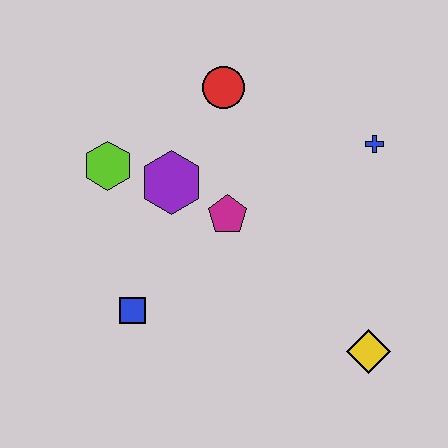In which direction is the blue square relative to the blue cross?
The blue square is to the left of the blue cross.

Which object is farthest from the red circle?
The yellow diamond is farthest from the red circle.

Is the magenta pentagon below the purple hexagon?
Yes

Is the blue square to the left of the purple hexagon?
Yes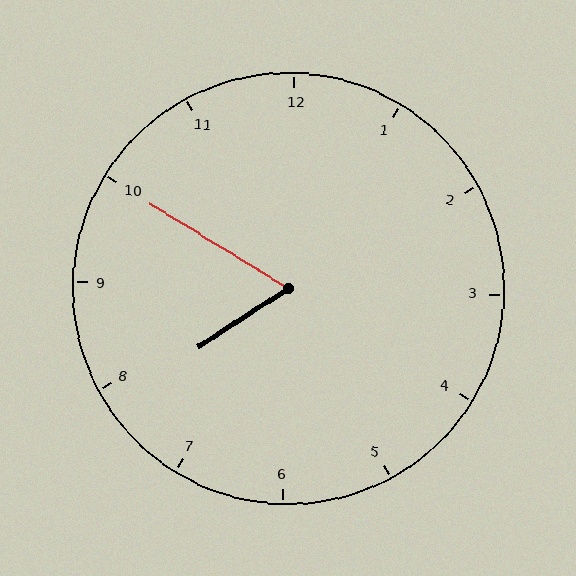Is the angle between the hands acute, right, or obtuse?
It is acute.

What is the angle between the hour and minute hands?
Approximately 65 degrees.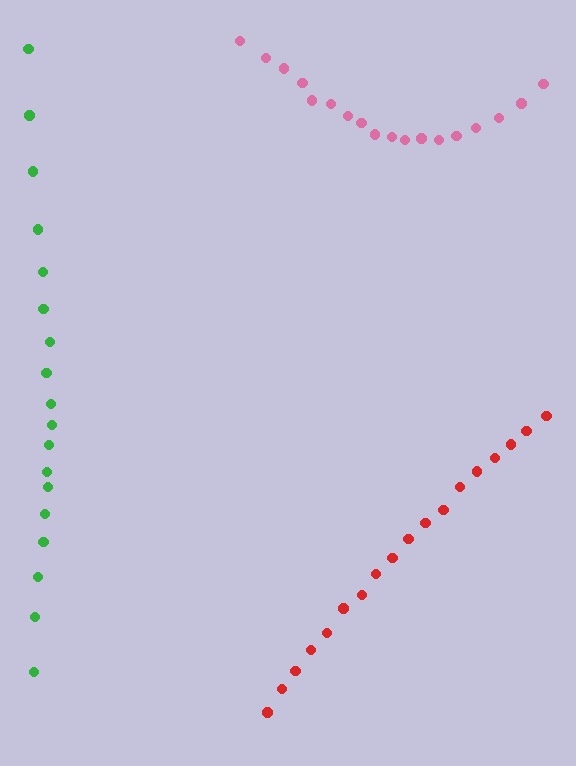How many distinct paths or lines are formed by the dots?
There are 3 distinct paths.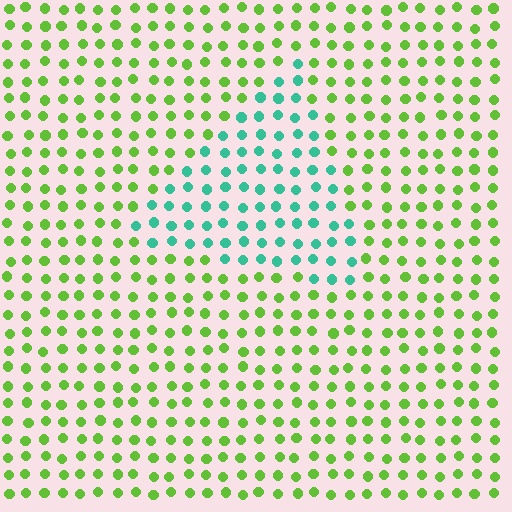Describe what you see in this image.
The image is filled with small lime elements in a uniform arrangement. A triangle-shaped region is visible where the elements are tinted to a slightly different hue, forming a subtle color boundary.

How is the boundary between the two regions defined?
The boundary is defined purely by a slight shift in hue (about 61 degrees). Spacing, size, and orientation are identical on both sides.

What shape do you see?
I see a triangle.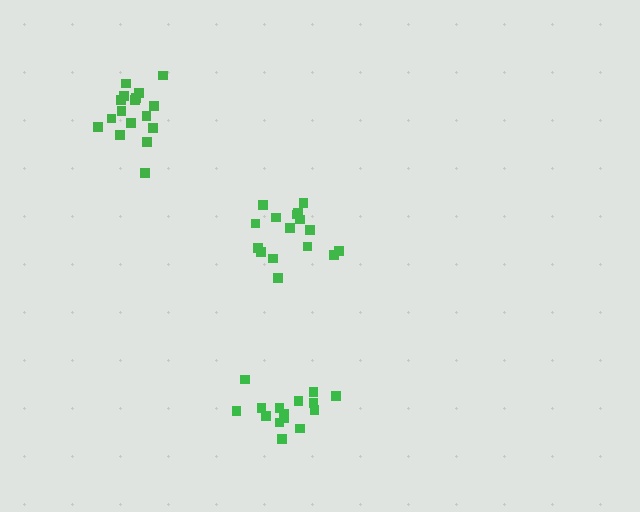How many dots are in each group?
Group 1: 16 dots, Group 2: 15 dots, Group 3: 17 dots (48 total).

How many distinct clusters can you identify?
There are 3 distinct clusters.